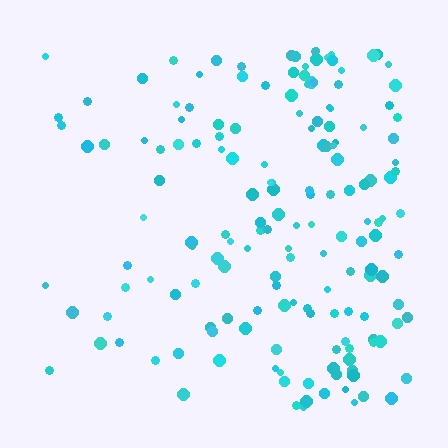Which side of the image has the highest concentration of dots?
The right.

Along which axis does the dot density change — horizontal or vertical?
Horizontal.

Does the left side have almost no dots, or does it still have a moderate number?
Still a moderate number, just noticeably fewer than the right.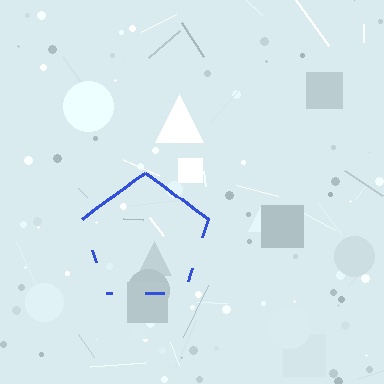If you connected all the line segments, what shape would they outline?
They would outline a pentagon.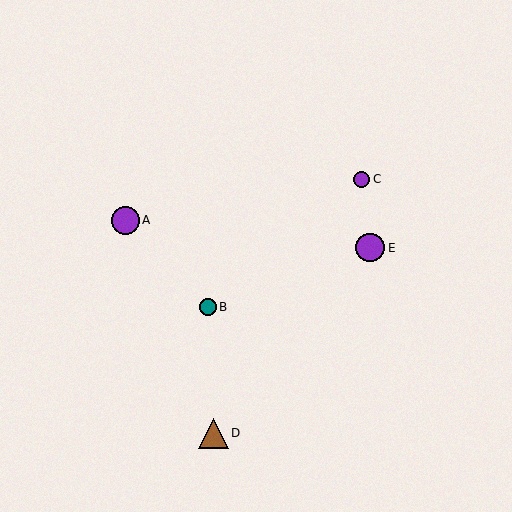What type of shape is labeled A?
Shape A is a purple circle.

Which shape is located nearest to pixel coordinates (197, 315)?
The teal circle (labeled B) at (207, 306) is nearest to that location.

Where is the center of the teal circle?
The center of the teal circle is at (207, 306).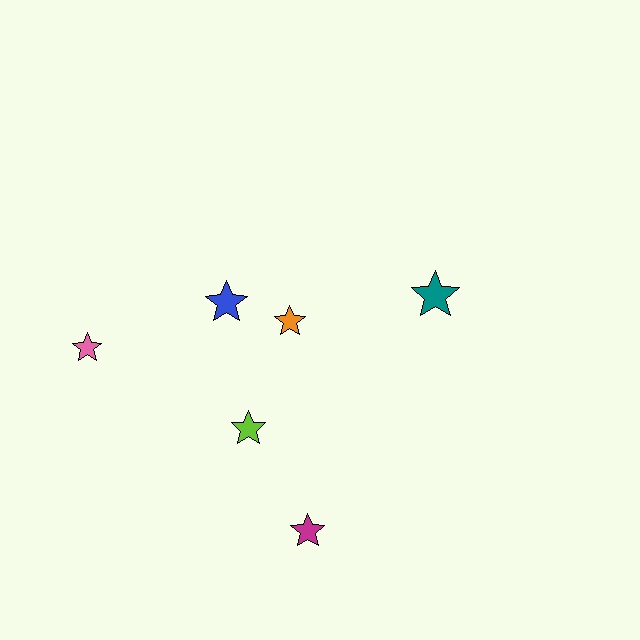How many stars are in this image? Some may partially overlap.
There are 6 stars.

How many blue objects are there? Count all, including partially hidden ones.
There is 1 blue object.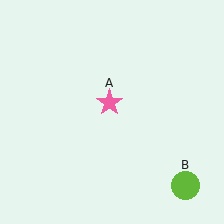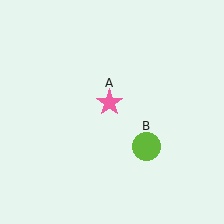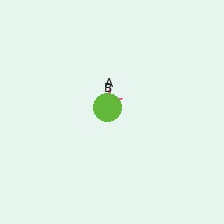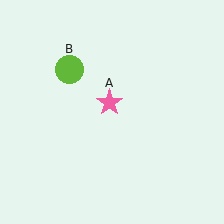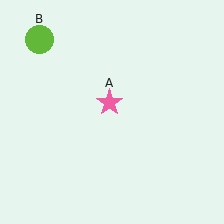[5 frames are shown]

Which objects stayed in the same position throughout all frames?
Pink star (object A) remained stationary.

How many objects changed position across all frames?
1 object changed position: lime circle (object B).